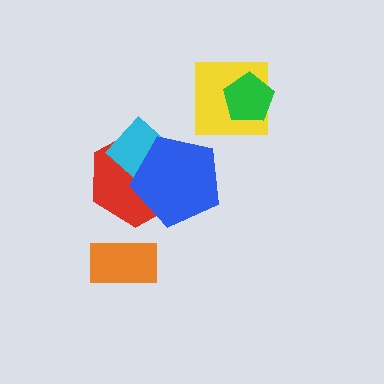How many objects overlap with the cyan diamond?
2 objects overlap with the cyan diamond.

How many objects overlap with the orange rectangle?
0 objects overlap with the orange rectangle.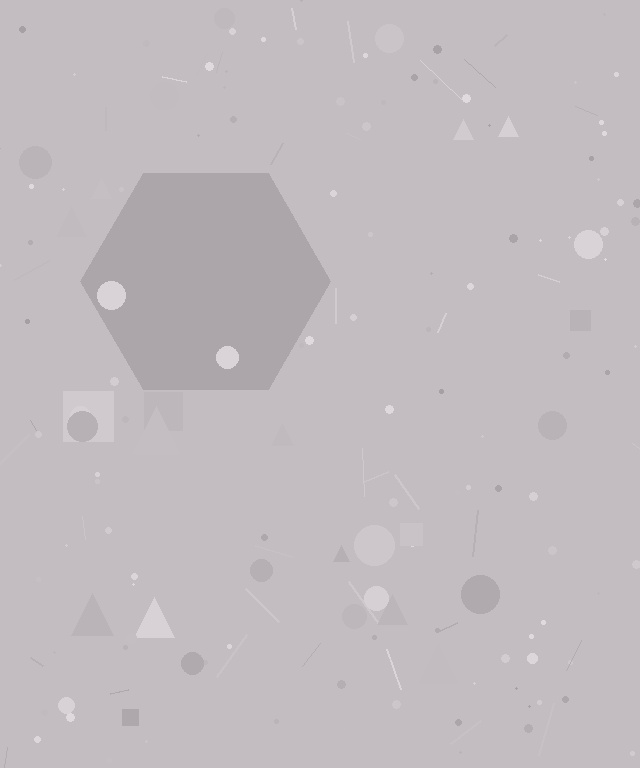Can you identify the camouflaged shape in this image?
The camouflaged shape is a hexagon.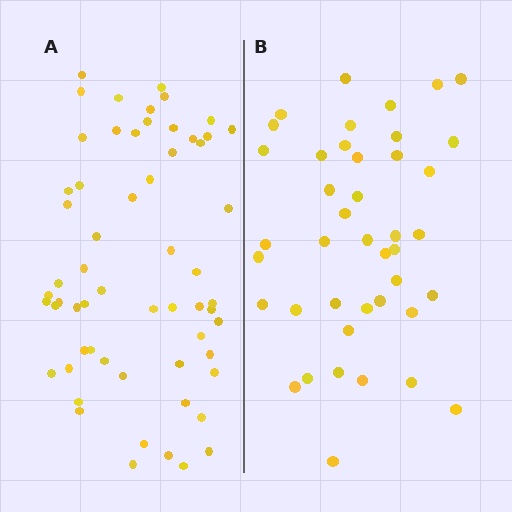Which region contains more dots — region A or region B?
Region A (the left region) has more dots.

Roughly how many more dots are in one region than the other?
Region A has approximately 20 more dots than region B.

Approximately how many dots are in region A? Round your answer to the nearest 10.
About 60 dots.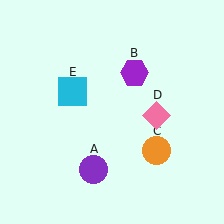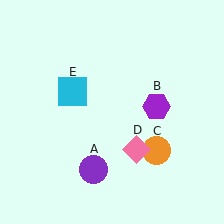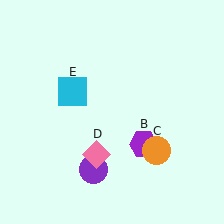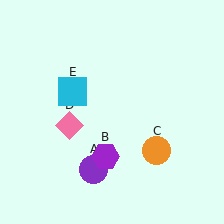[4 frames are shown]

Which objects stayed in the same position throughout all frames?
Purple circle (object A) and orange circle (object C) and cyan square (object E) remained stationary.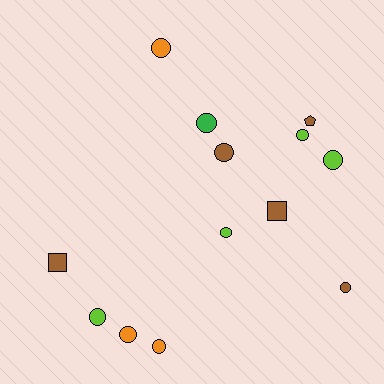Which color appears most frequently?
Brown, with 5 objects.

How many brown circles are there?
There are 2 brown circles.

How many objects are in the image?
There are 13 objects.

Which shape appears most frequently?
Circle, with 10 objects.